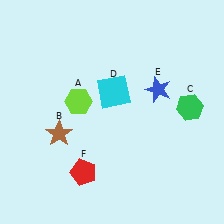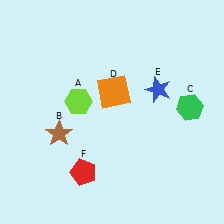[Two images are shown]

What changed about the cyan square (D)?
In Image 1, D is cyan. In Image 2, it changed to orange.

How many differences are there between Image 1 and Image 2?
There is 1 difference between the two images.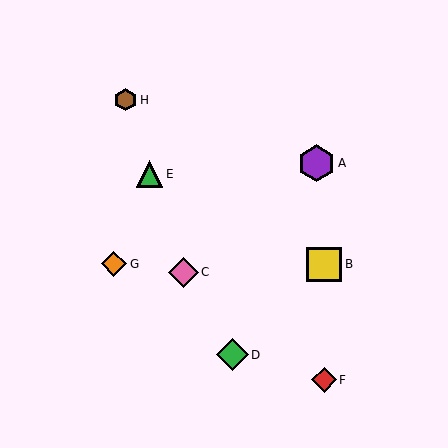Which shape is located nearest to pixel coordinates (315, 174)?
The purple hexagon (labeled A) at (316, 163) is nearest to that location.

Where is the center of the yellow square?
The center of the yellow square is at (324, 264).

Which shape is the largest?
The purple hexagon (labeled A) is the largest.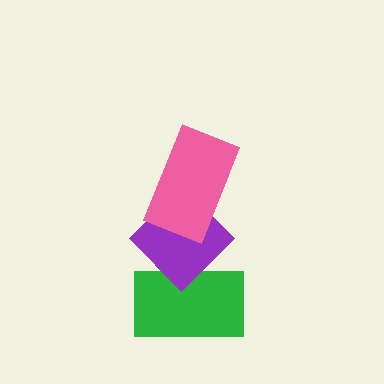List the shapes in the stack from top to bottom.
From top to bottom: the pink rectangle, the purple diamond, the green rectangle.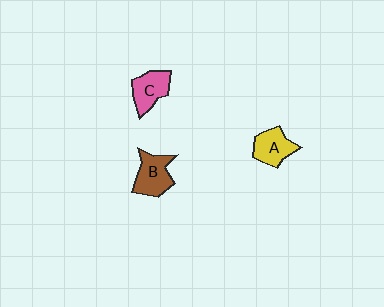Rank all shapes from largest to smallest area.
From largest to smallest: B (brown), C (pink), A (yellow).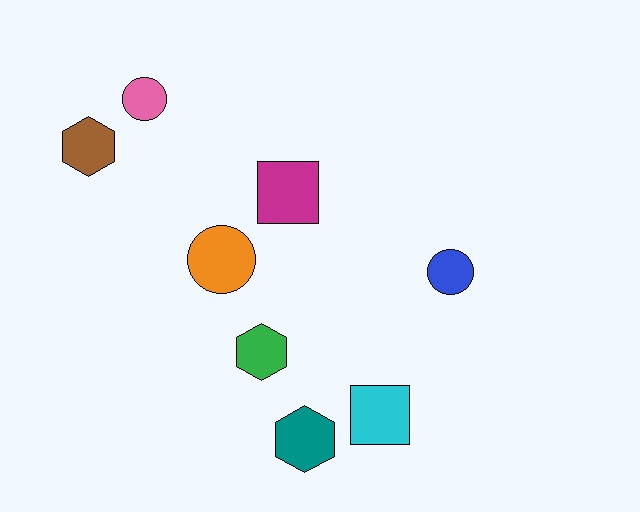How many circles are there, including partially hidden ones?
There are 3 circles.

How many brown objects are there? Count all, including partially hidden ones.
There is 1 brown object.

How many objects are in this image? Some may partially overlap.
There are 8 objects.